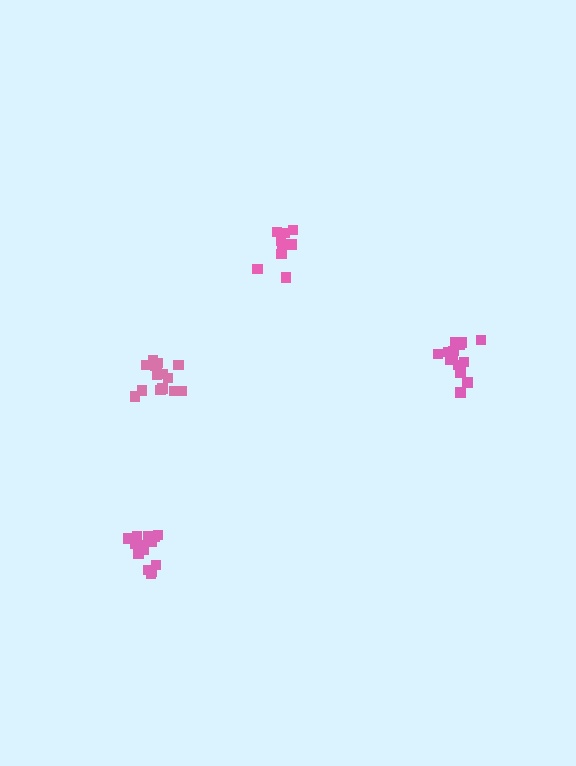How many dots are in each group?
Group 1: 9 dots, Group 2: 15 dots, Group 3: 15 dots, Group 4: 15 dots (54 total).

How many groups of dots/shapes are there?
There are 4 groups.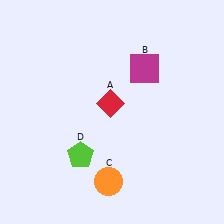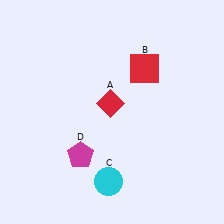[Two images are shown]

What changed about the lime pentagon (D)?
In Image 1, D is lime. In Image 2, it changed to magenta.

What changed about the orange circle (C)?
In Image 1, C is orange. In Image 2, it changed to cyan.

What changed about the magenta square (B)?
In Image 1, B is magenta. In Image 2, it changed to red.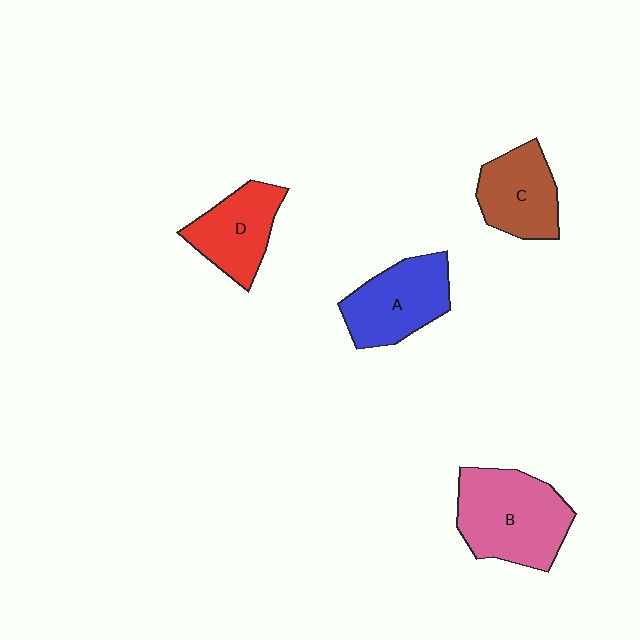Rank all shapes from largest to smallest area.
From largest to smallest: B (pink), A (blue), C (brown), D (red).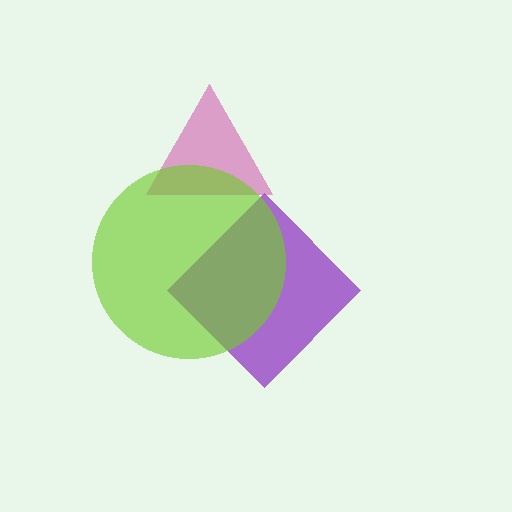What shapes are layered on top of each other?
The layered shapes are: a purple diamond, a magenta triangle, a lime circle.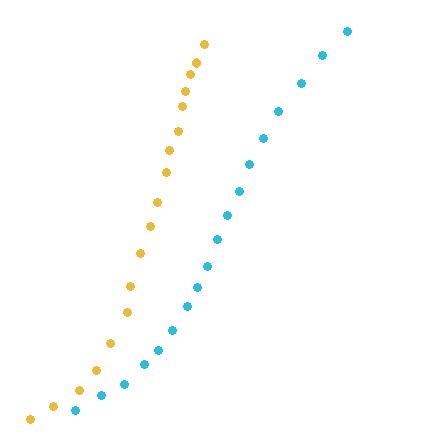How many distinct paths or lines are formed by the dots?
There are 2 distinct paths.